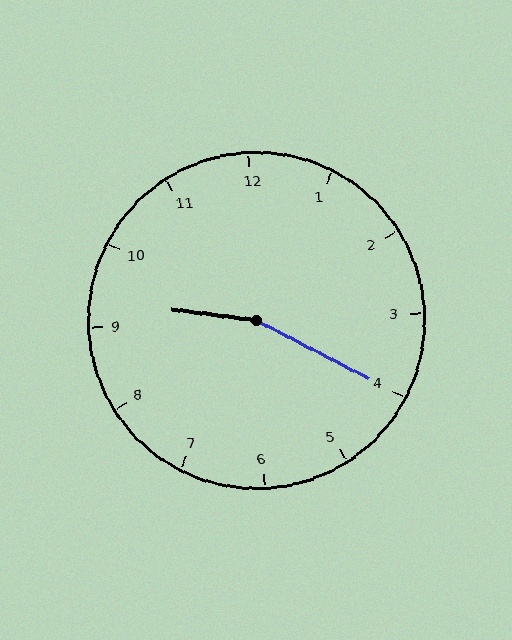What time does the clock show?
9:20.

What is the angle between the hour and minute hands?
Approximately 160 degrees.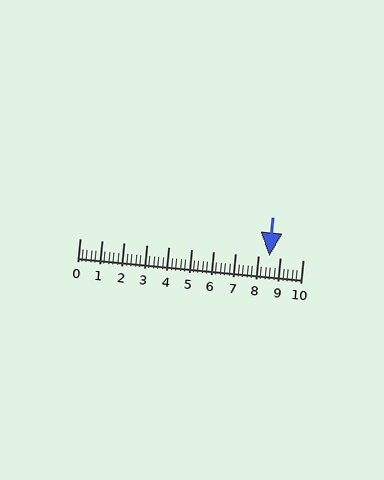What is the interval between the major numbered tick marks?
The major tick marks are spaced 1 units apart.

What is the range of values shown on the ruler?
The ruler shows values from 0 to 10.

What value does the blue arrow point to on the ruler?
The blue arrow points to approximately 8.5.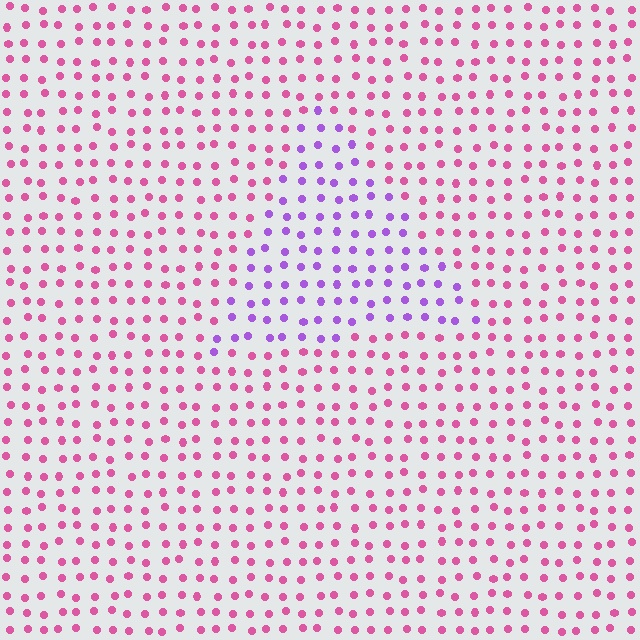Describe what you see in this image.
The image is filled with small pink elements in a uniform arrangement. A triangle-shaped region is visible where the elements are tinted to a slightly different hue, forming a subtle color boundary.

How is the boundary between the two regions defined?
The boundary is defined purely by a slight shift in hue (about 50 degrees). Spacing, size, and orientation are identical on both sides.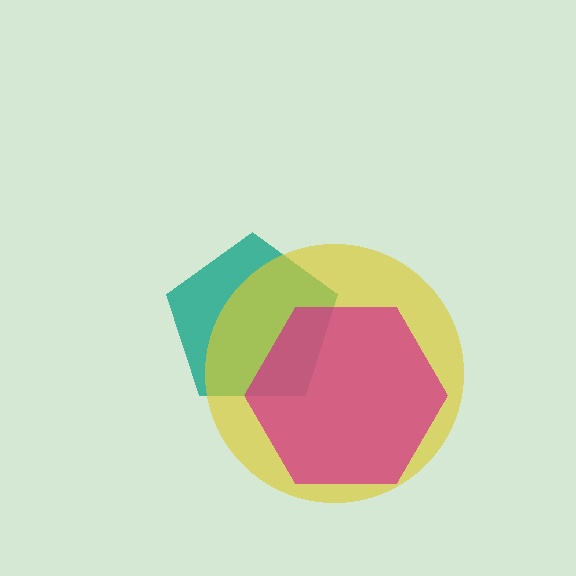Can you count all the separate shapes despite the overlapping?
Yes, there are 3 separate shapes.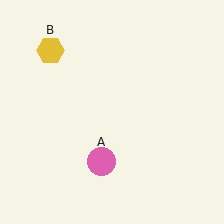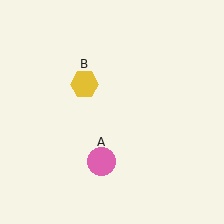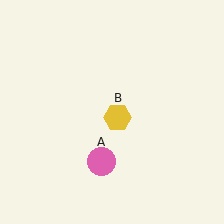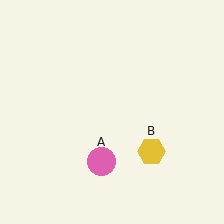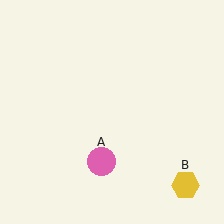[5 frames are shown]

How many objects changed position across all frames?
1 object changed position: yellow hexagon (object B).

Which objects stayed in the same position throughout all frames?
Pink circle (object A) remained stationary.